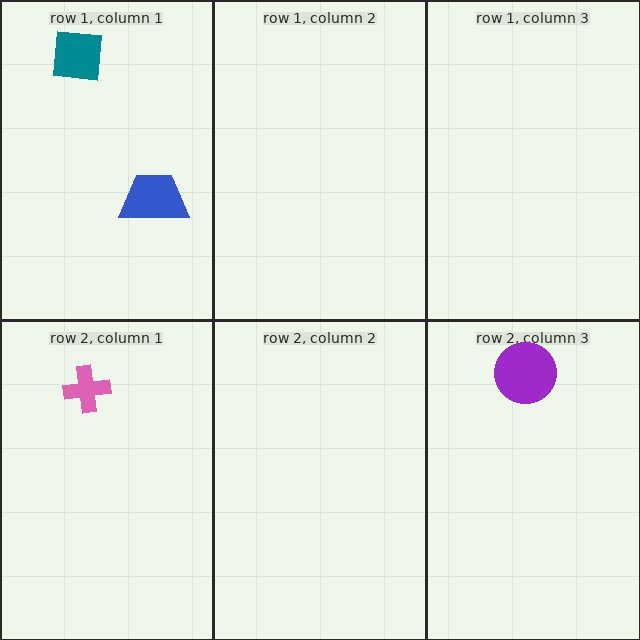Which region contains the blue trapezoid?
The row 1, column 1 region.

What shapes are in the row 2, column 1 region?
The pink cross.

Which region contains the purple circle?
The row 2, column 3 region.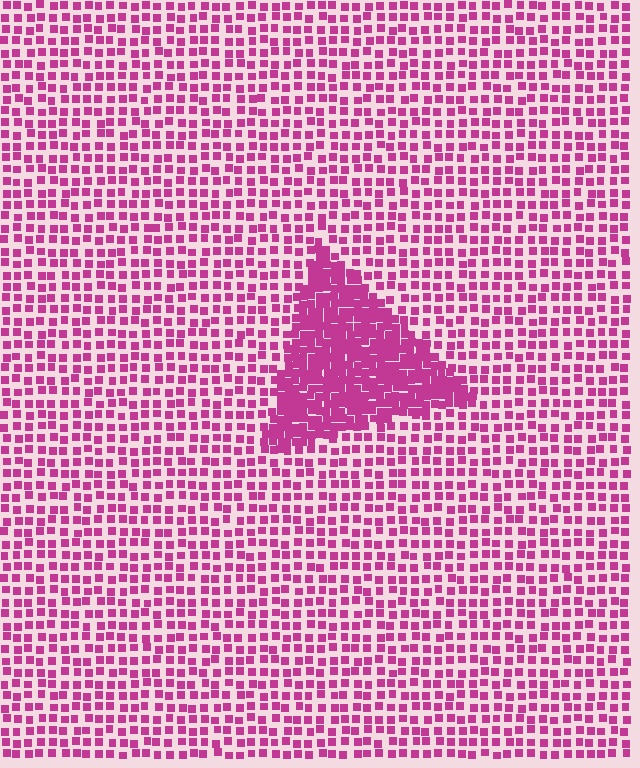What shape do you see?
I see a triangle.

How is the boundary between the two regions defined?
The boundary is defined by a change in element density (approximately 2.3x ratio). All elements are the same color, size, and shape.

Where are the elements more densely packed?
The elements are more densely packed inside the triangle boundary.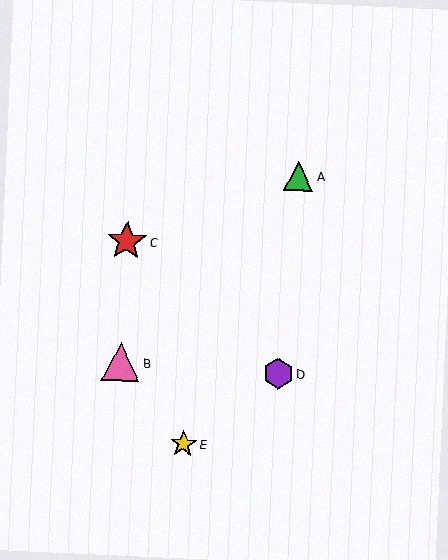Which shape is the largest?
The red star (labeled C) is the largest.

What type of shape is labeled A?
Shape A is a green triangle.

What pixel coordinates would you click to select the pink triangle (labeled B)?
Click at (121, 362) to select the pink triangle B.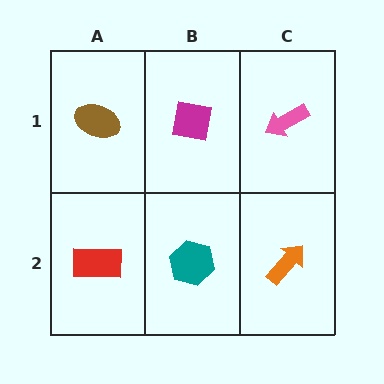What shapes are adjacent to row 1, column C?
An orange arrow (row 2, column C), a magenta square (row 1, column B).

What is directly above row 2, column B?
A magenta square.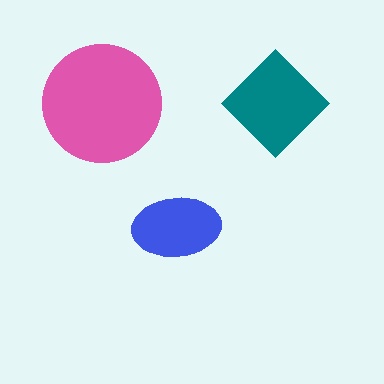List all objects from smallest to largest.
The blue ellipse, the teal diamond, the pink circle.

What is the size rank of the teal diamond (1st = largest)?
2nd.